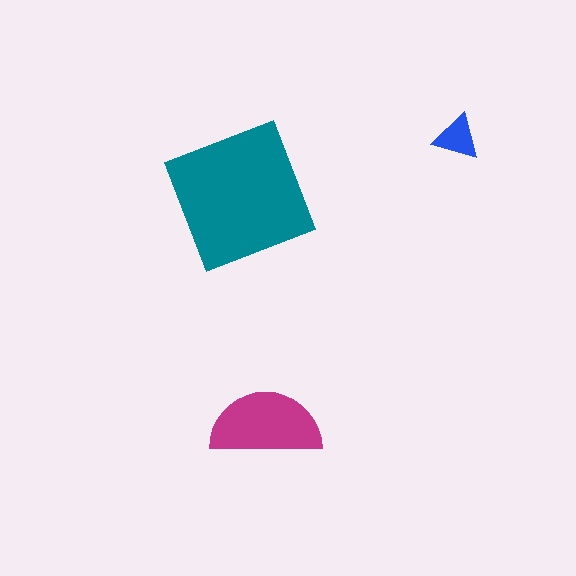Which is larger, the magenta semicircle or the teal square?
The teal square.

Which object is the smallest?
The blue triangle.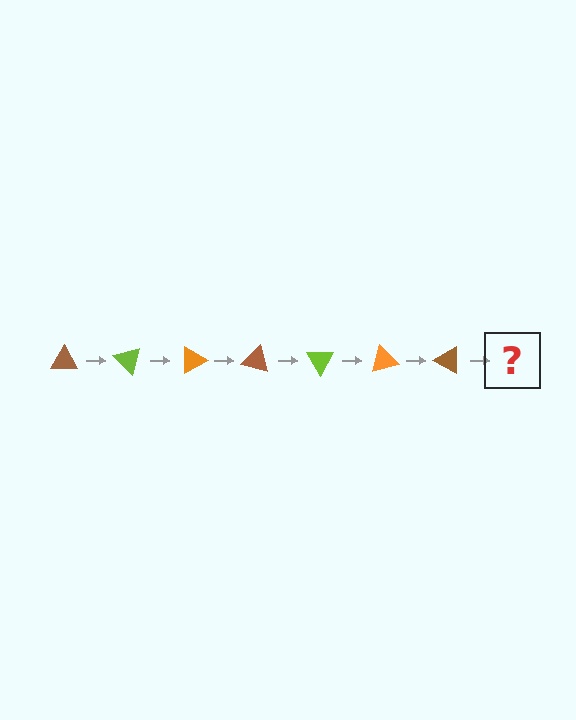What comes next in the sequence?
The next element should be a lime triangle, rotated 315 degrees from the start.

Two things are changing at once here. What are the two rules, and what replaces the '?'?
The two rules are that it rotates 45 degrees each step and the color cycles through brown, lime, and orange. The '?' should be a lime triangle, rotated 315 degrees from the start.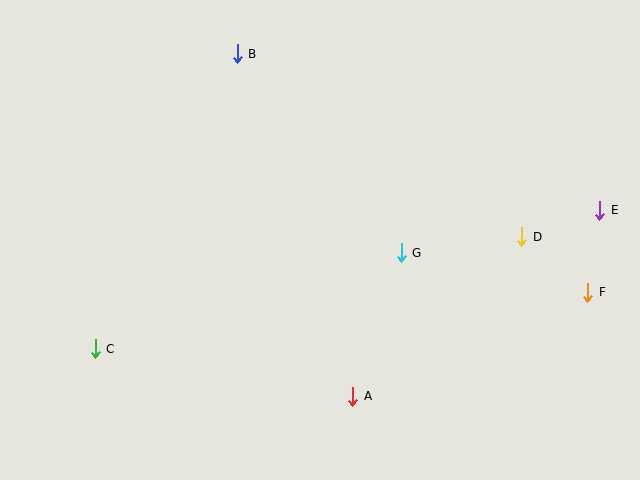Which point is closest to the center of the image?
Point G at (401, 253) is closest to the center.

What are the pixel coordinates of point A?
Point A is at (353, 396).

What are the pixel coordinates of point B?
Point B is at (237, 54).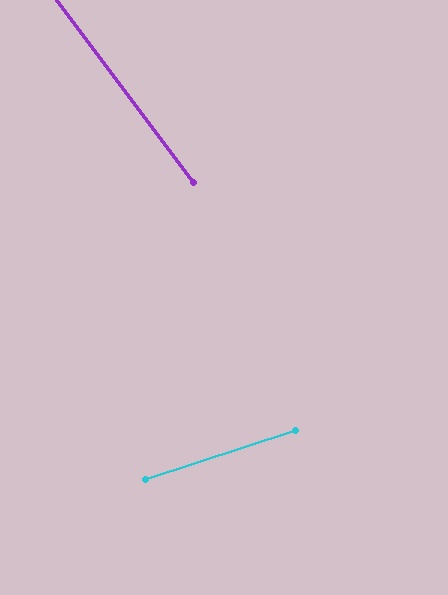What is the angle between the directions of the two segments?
Approximately 71 degrees.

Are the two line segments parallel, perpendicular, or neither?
Neither parallel nor perpendicular — they differ by about 71°.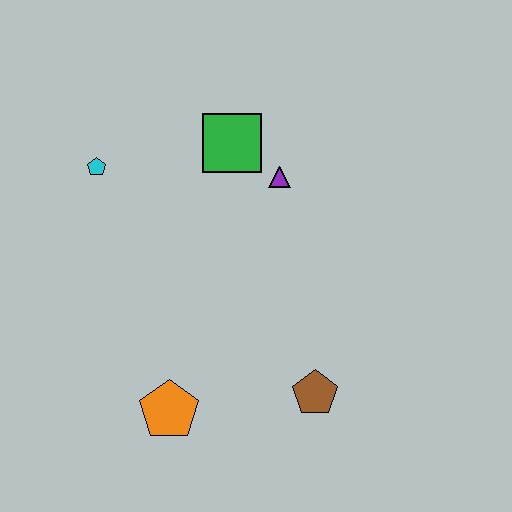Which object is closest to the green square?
The purple triangle is closest to the green square.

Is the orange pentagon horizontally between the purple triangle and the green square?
No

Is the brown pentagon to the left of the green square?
No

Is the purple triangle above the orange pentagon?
Yes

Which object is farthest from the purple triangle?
The orange pentagon is farthest from the purple triangle.